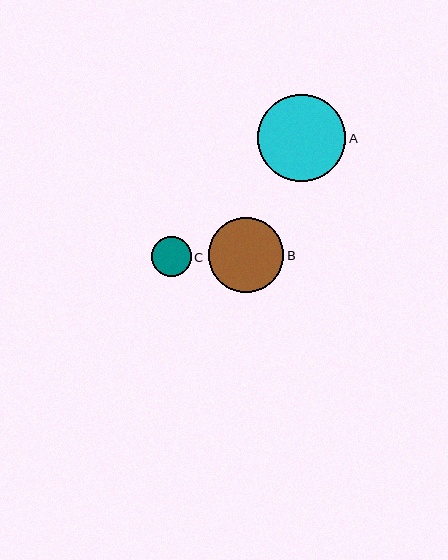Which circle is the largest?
Circle A is the largest with a size of approximately 88 pixels.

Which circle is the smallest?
Circle C is the smallest with a size of approximately 40 pixels.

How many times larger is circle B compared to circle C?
Circle B is approximately 1.9 times the size of circle C.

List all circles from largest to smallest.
From largest to smallest: A, B, C.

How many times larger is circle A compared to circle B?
Circle A is approximately 1.2 times the size of circle B.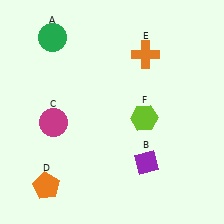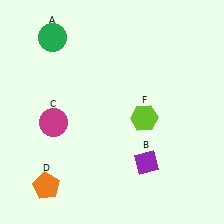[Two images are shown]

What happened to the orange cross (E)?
The orange cross (E) was removed in Image 2. It was in the top-right area of Image 1.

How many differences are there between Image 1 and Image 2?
There is 1 difference between the two images.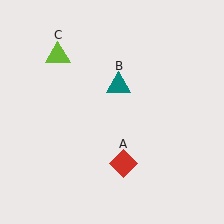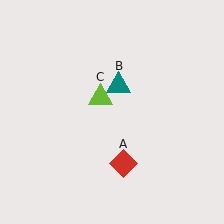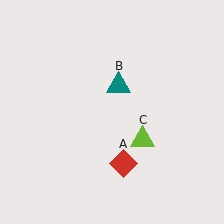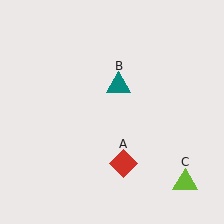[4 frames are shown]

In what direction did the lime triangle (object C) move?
The lime triangle (object C) moved down and to the right.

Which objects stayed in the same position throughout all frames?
Red diamond (object A) and teal triangle (object B) remained stationary.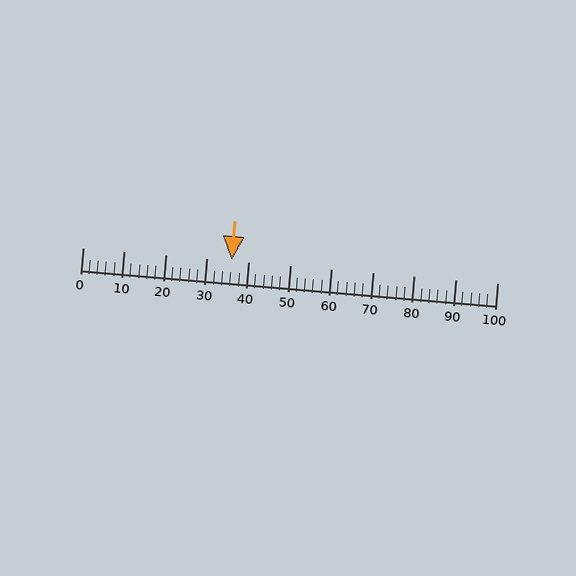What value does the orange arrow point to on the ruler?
The orange arrow points to approximately 36.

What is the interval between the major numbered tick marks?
The major tick marks are spaced 10 units apart.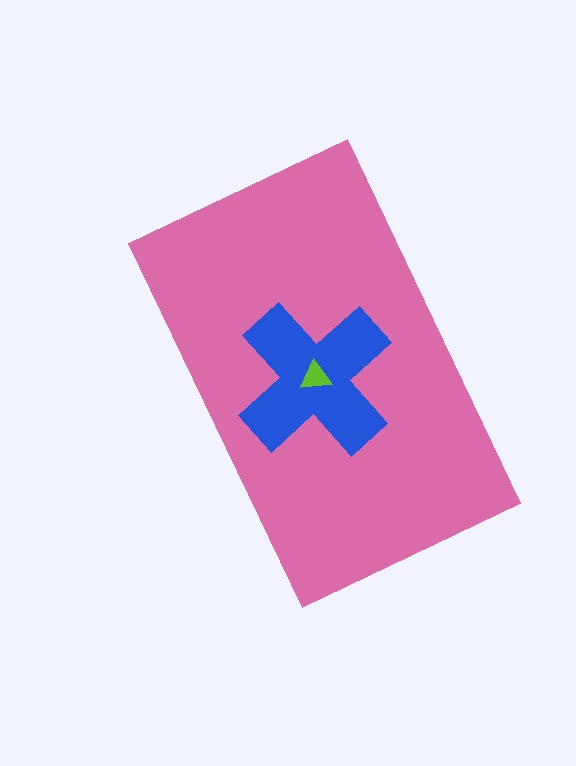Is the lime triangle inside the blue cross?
Yes.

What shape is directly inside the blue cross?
The lime triangle.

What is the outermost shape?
The pink rectangle.